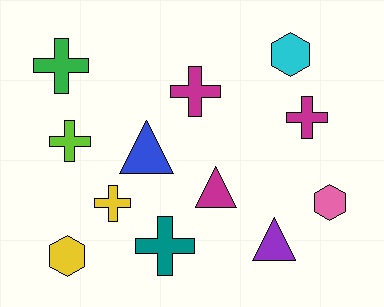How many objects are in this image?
There are 12 objects.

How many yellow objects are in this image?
There are 2 yellow objects.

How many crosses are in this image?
There are 6 crosses.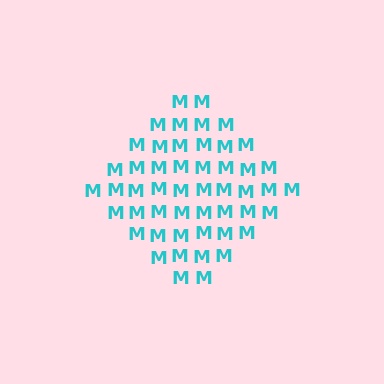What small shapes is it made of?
It is made of small letter M's.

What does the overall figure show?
The overall figure shows a diamond.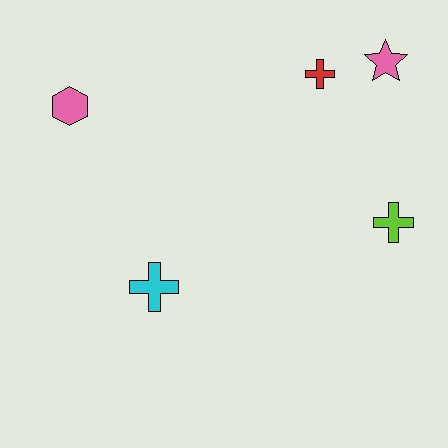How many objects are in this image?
There are 5 objects.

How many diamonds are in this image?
There are no diamonds.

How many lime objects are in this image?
There is 1 lime object.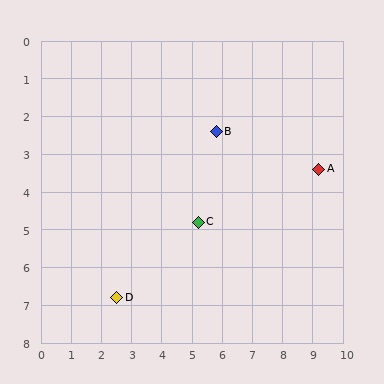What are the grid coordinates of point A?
Point A is at approximately (9.2, 3.4).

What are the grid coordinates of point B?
Point B is at approximately (5.8, 2.4).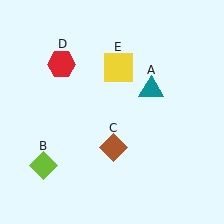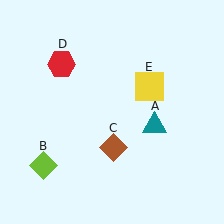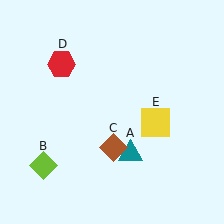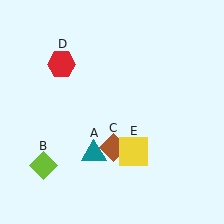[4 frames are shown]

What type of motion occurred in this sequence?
The teal triangle (object A), yellow square (object E) rotated clockwise around the center of the scene.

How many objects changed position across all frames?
2 objects changed position: teal triangle (object A), yellow square (object E).